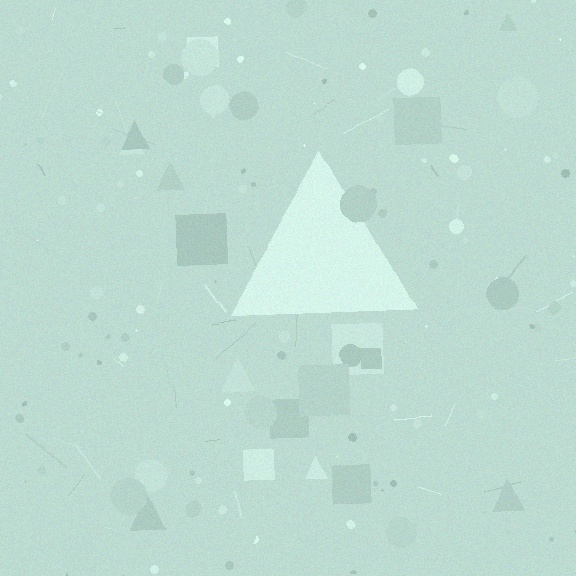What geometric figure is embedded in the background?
A triangle is embedded in the background.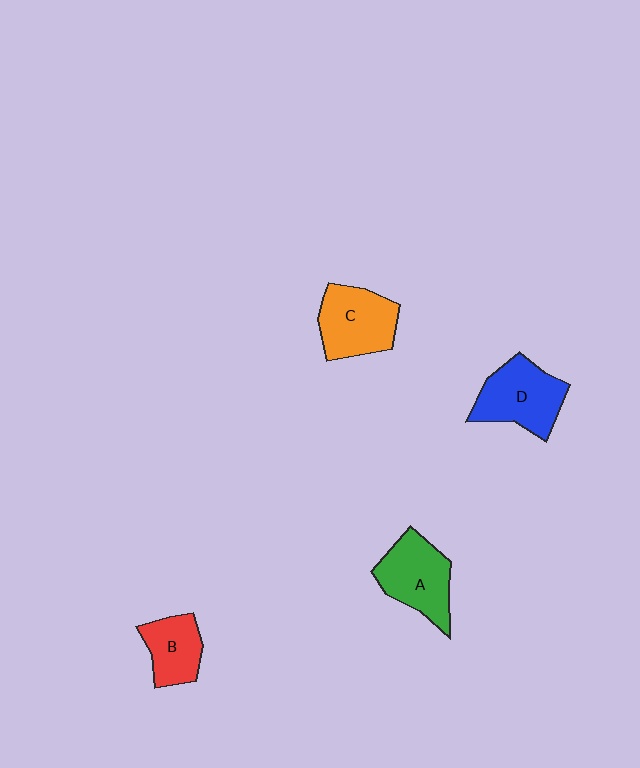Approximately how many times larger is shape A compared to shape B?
Approximately 1.4 times.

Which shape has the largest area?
Shape D (blue).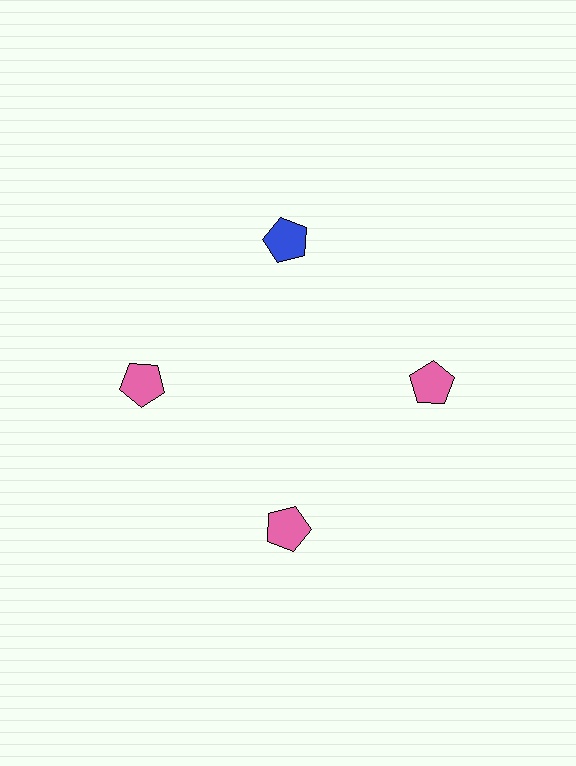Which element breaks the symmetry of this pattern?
The blue pentagon at roughly the 12 o'clock position breaks the symmetry. All other shapes are pink pentagons.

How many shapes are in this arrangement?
There are 4 shapes arranged in a ring pattern.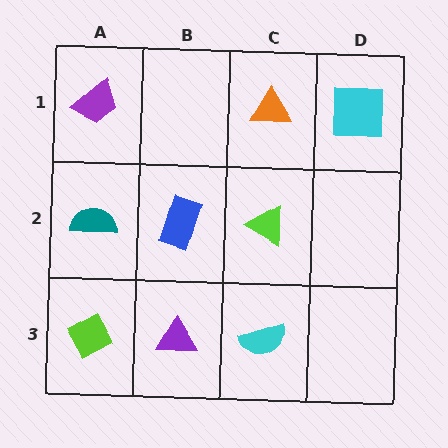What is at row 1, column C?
An orange triangle.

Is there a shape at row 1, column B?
No, that cell is empty.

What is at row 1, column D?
A cyan square.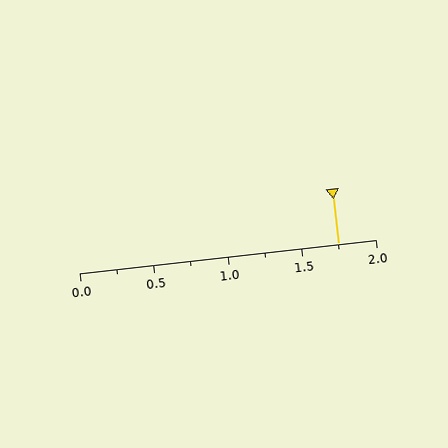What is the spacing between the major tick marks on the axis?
The major ticks are spaced 0.5 apart.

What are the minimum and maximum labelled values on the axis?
The axis runs from 0.0 to 2.0.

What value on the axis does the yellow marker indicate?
The marker indicates approximately 1.75.